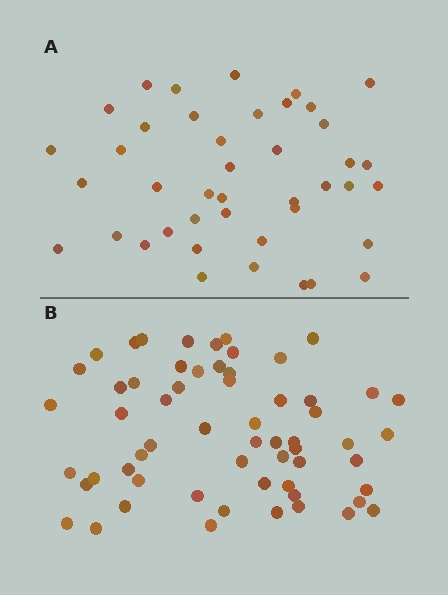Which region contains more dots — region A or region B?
Region B (the bottom region) has more dots.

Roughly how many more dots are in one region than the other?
Region B has approximately 20 more dots than region A.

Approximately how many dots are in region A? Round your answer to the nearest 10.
About 40 dots. (The exact count is 42, which rounds to 40.)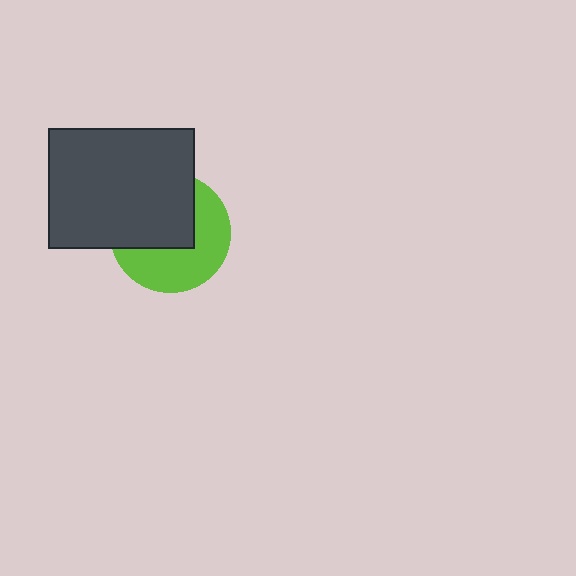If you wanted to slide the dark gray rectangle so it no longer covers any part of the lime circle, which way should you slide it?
Slide it toward the upper-left — that is the most direct way to separate the two shapes.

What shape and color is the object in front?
The object in front is a dark gray rectangle.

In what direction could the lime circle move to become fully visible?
The lime circle could move toward the lower-right. That would shift it out from behind the dark gray rectangle entirely.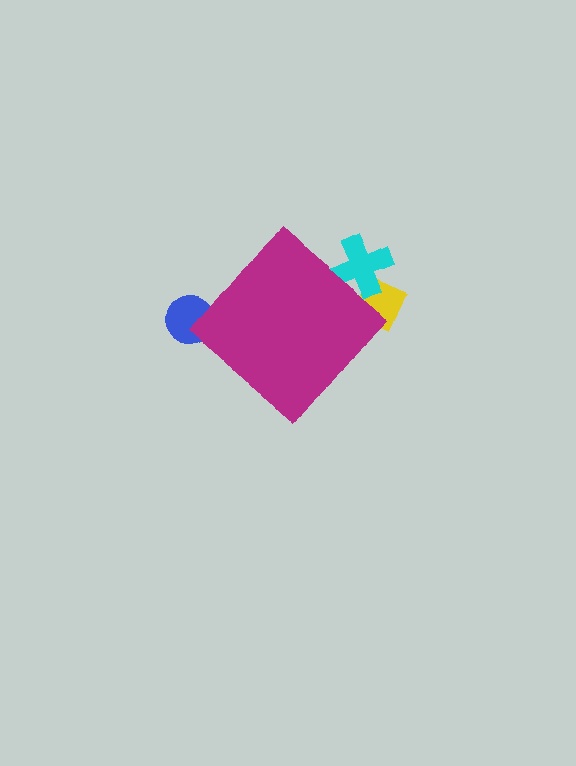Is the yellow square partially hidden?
Yes, the yellow square is partially hidden behind the magenta diamond.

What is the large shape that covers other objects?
A magenta diamond.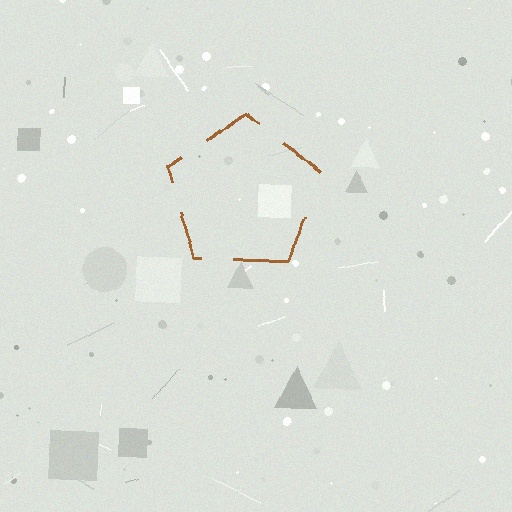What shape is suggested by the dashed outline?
The dashed outline suggests a pentagon.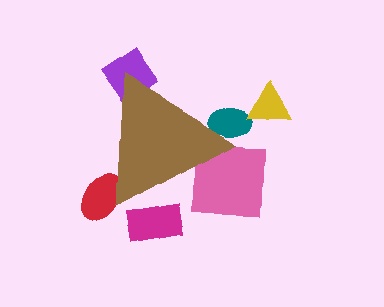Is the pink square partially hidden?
Yes, the pink square is partially hidden behind the brown triangle.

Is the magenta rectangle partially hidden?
Yes, the magenta rectangle is partially hidden behind the brown triangle.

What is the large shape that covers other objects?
A brown triangle.